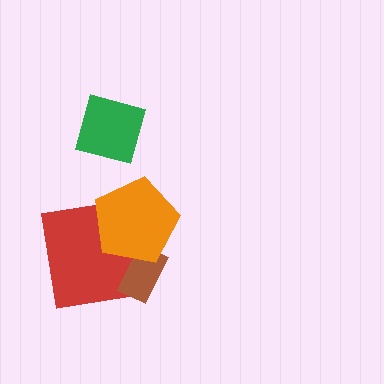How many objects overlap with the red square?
2 objects overlap with the red square.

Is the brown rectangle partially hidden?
Yes, it is partially covered by another shape.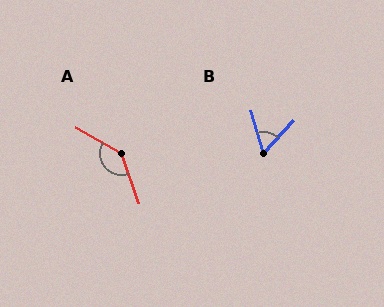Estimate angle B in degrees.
Approximately 59 degrees.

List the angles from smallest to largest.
B (59°), A (138°).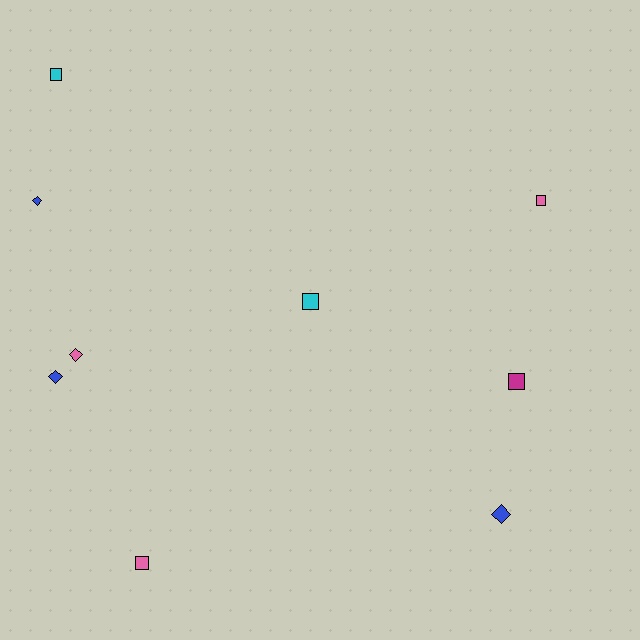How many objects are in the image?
There are 9 objects.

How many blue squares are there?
There are no blue squares.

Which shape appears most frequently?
Square, with 5 objects.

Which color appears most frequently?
Pink, with 3 objects.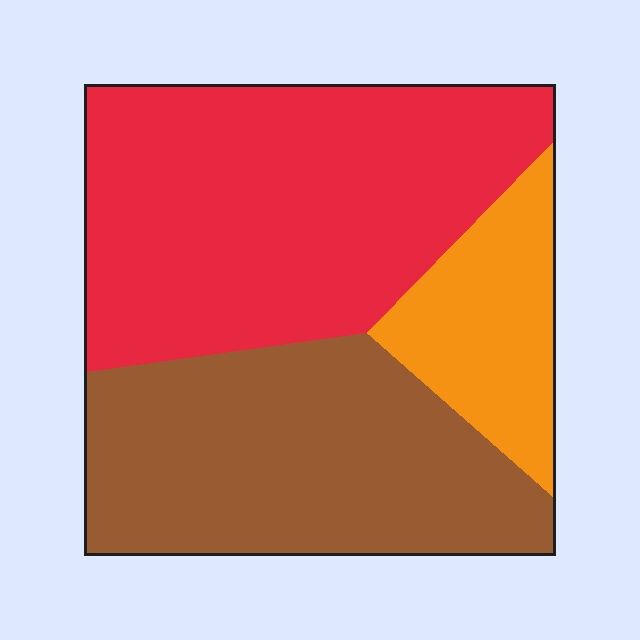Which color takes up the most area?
Red, at roughly 45%.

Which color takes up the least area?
Orange, at roughly 15%.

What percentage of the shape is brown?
Brown covers about 40% of the shape.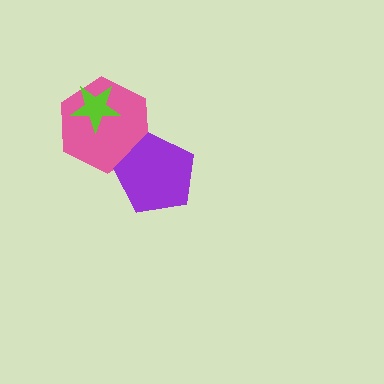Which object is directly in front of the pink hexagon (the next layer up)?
The lime star is directly in front of the pink hexagon.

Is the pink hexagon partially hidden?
Yes, it is partially covered by another shape.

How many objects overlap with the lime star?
1 object overlaps with the lime star.